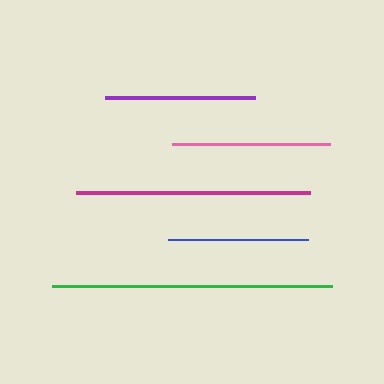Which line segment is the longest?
The green line is the longest at approximately 280 pixels.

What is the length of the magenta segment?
The magenta segment is approximately 234 pixels long.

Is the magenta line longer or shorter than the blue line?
The magenta line is longer than the blue line.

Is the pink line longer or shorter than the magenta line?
The magenta line is longer than the pink line.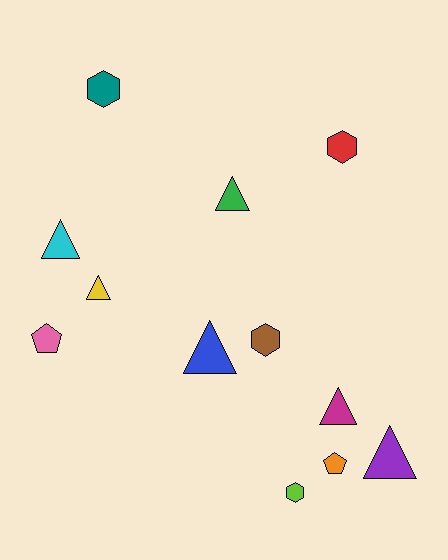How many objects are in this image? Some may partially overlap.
There are 12 objects.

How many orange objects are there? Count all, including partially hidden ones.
There is 1 orange object.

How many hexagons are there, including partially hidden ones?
There are 4 hexagons.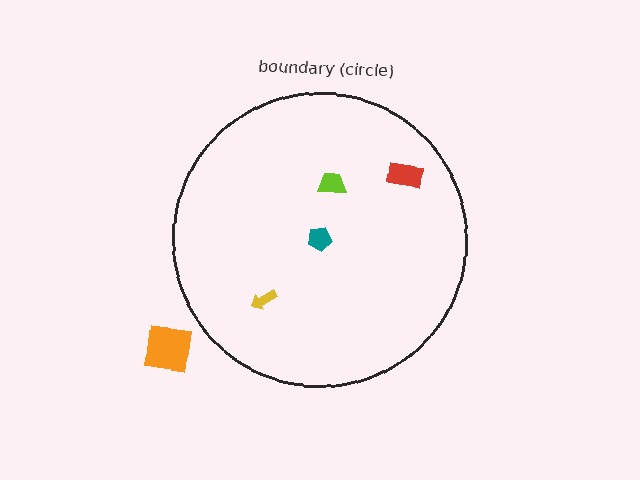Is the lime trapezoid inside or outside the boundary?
Inside.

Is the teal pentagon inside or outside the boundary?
Inside.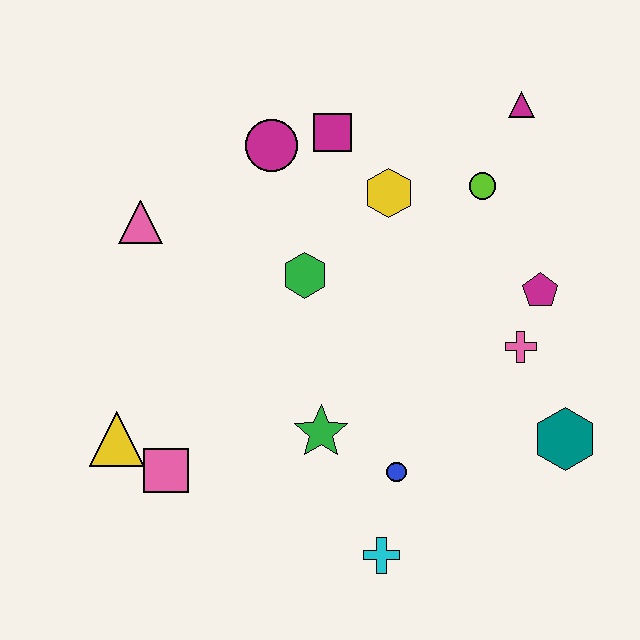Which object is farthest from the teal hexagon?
The pink triangle is farthest from the teal hexagon.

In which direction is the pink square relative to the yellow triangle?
The pink square is to the right of the yellow triangle.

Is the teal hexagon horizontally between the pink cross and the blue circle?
No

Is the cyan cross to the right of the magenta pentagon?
No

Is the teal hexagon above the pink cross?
No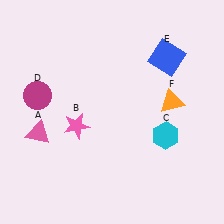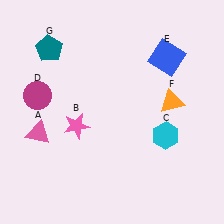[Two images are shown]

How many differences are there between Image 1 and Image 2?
There is 1 difference between the two images.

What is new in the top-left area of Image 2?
A teal pentagon (G) was added in the top-left area of Image 2.